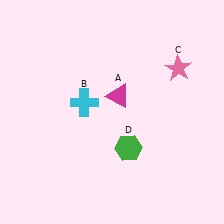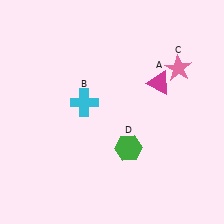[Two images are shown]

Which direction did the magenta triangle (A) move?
The magenta triangle (A) moved right.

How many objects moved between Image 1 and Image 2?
1 object moved between the two images.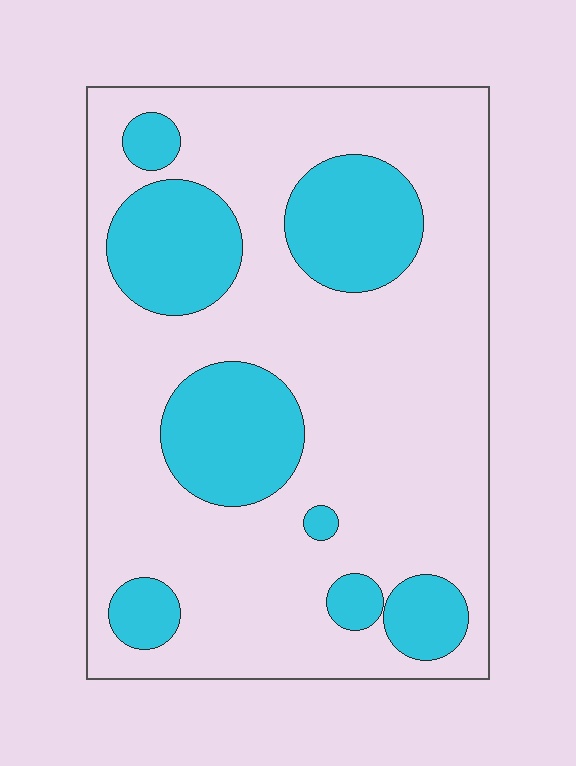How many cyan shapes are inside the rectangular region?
8.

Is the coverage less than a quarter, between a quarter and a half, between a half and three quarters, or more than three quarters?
Between a quarter and a half.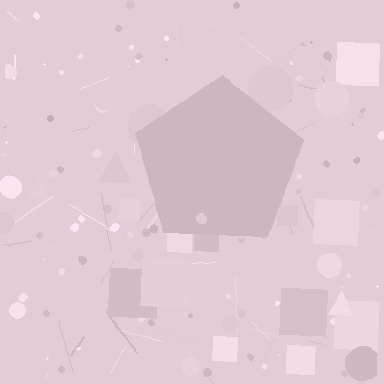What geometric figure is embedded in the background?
A pentagon is embedded in the background.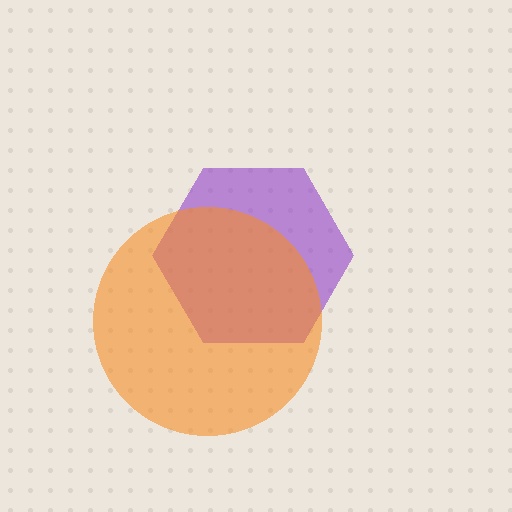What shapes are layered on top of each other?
The layered shapes are: a purple hexagon, an orange circle.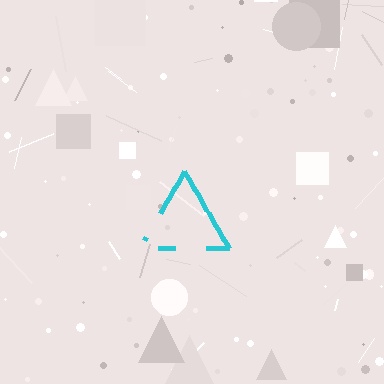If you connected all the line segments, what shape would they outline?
They would outline a triangle.